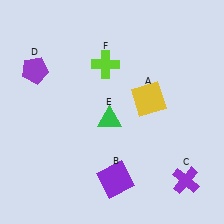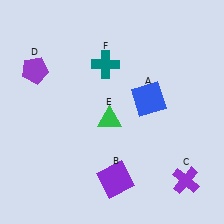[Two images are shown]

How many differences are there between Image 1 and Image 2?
There are 2 differences between the two images.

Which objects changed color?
A changed from yellow to blue. F changed from lime to teal.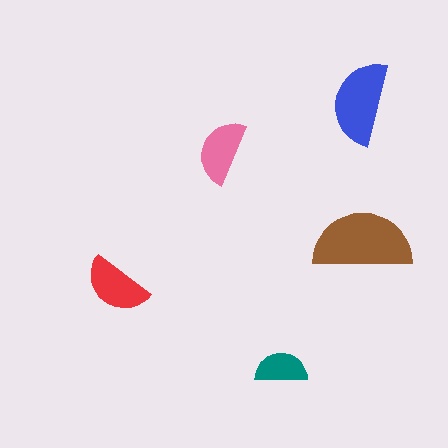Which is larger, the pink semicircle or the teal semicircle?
The pink one.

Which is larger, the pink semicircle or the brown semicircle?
The brown one.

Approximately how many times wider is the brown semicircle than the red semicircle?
About 1.5 times wider.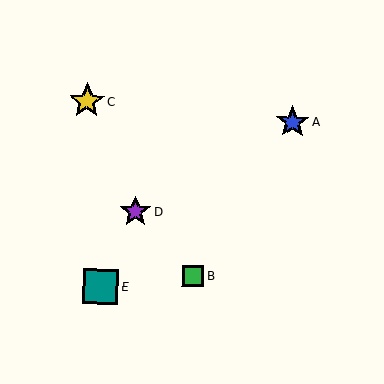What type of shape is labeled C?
Shape C is a yellow star.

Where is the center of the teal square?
The center of the teal square is at (101, 286).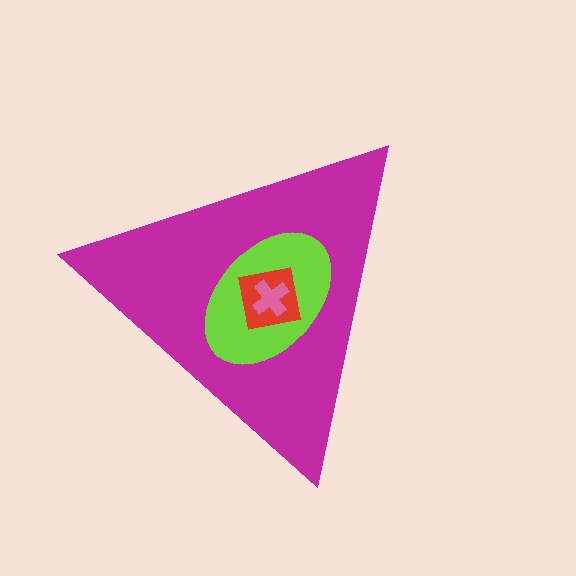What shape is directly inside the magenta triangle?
The lime ellipse.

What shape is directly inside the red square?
The pink cross.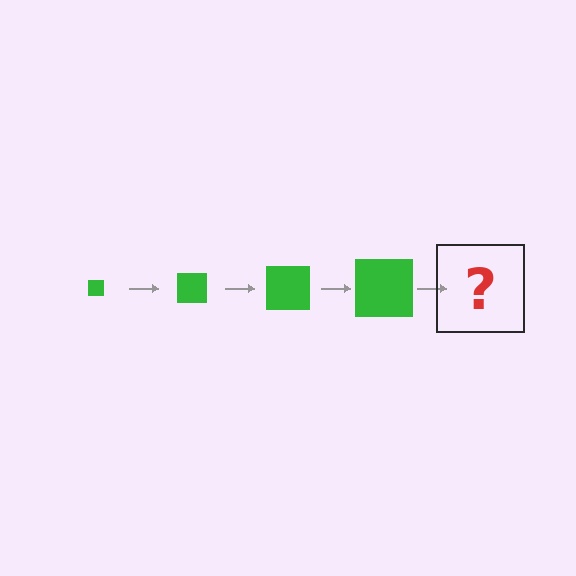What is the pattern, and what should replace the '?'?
The pattern is that the square gets progressively larger each step. The '?' should be a green square, larger than the previous one.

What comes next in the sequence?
The next element should be a green square, larger than the previous one.